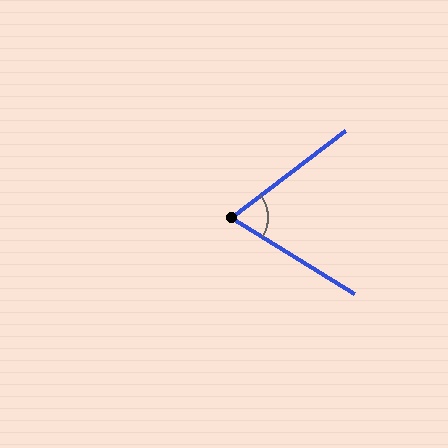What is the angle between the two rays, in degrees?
Approximately 69 degrees.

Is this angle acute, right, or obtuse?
It is acute.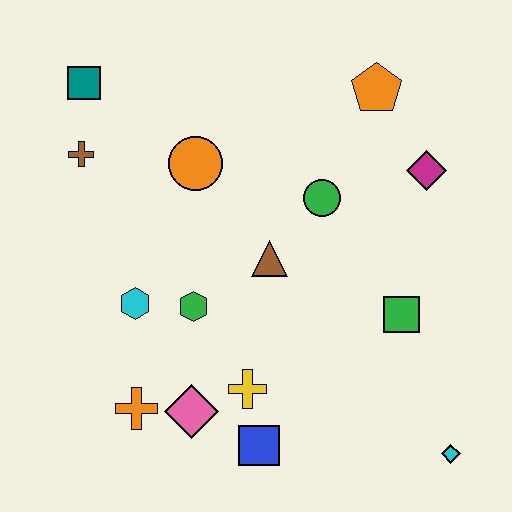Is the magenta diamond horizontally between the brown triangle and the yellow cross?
No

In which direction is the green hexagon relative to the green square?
The green hexagon is to the left of the green square.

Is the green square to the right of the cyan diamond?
No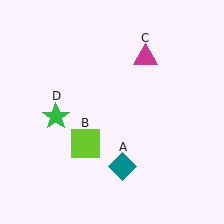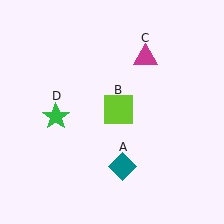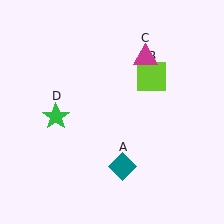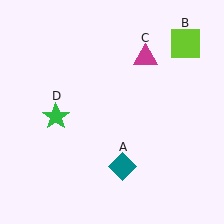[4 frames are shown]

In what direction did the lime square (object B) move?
The lime square (object B) moved up and to the right.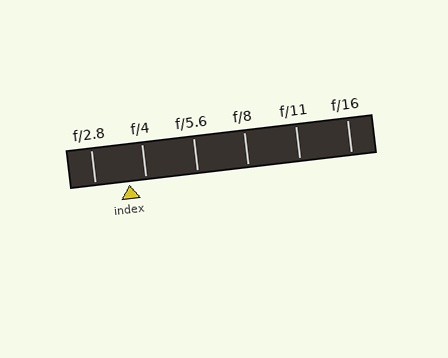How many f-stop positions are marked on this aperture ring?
There are 6 f-stop positions marked.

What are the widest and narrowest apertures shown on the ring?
The widest aperture shown is f/2.8 and the narrowest is f/16.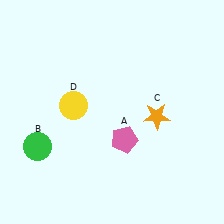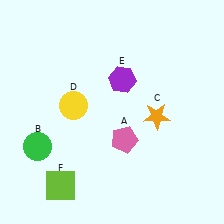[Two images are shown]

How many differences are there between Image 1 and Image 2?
There are 2 differences between the two images.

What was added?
A purple hexagon (E), a lime square (F) were added in Image 2.